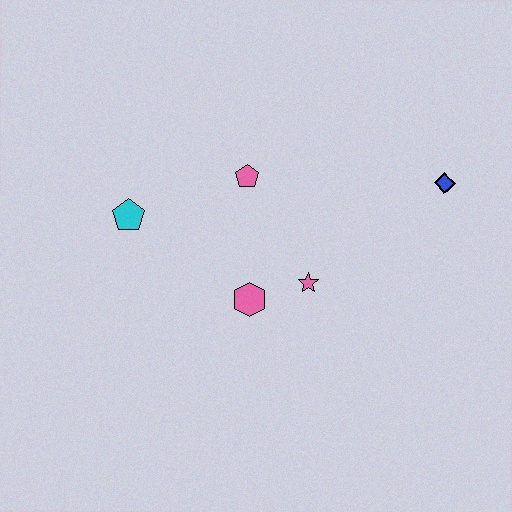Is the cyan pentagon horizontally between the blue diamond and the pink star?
No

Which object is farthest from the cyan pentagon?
The blue diamond is farthest from the cyan pentagon.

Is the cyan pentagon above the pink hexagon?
Yes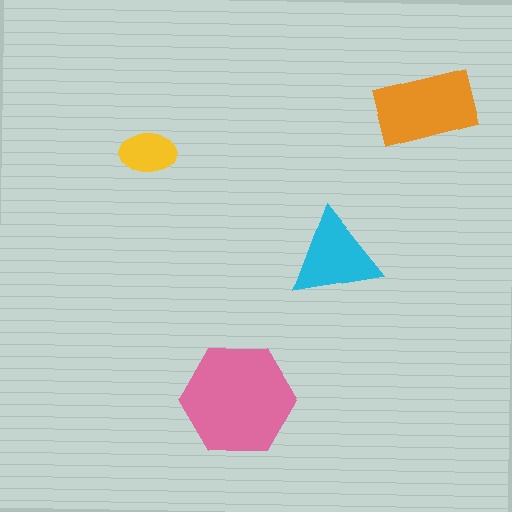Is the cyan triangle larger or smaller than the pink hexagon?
Smaller.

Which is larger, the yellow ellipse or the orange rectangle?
The orange rectangle.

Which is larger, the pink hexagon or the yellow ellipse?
The pink hexagon.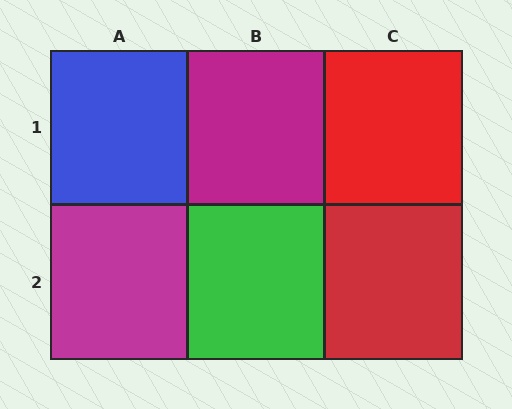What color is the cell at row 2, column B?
Green.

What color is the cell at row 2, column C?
Red.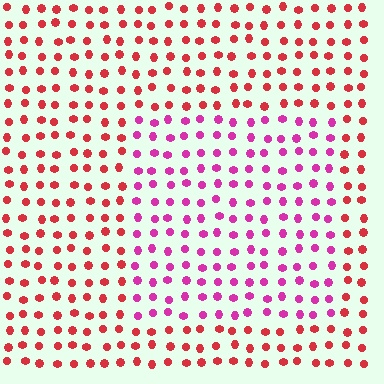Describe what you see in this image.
The image is filled with small red elements in a uniform arrangement. A rectangle-shaped region is visible where the elements are tinted to a slightly different hue, forming a subtle color boundary.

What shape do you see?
I see a rectangle.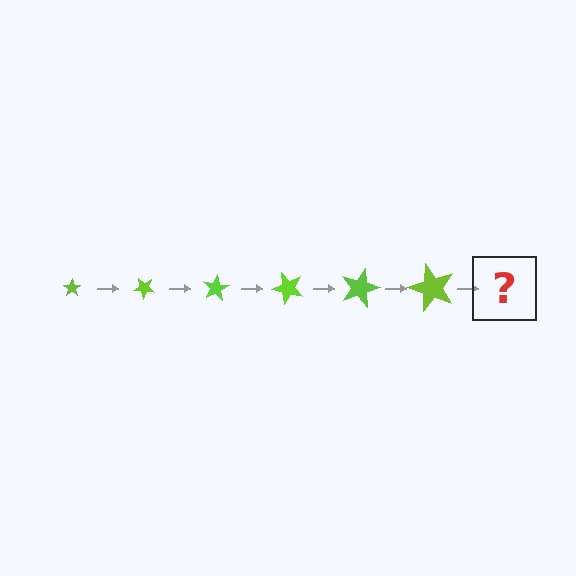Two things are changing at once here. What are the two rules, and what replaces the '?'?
The two rules are that the star grows larger each step and it rotates 40 degrees each step. The '?' should be a star, larger than the previous one and rotated 240 degrees from the start.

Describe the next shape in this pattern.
It should be a star, larger than the previous one and rotated 240 degrees from the start.